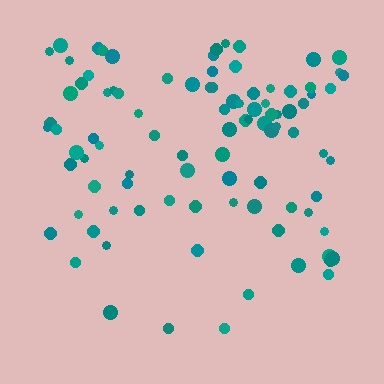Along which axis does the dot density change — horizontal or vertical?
Vertical.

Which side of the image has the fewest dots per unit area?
The bottom.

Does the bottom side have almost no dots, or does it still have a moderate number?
Still a moderate number, just noticeably fewer than the top.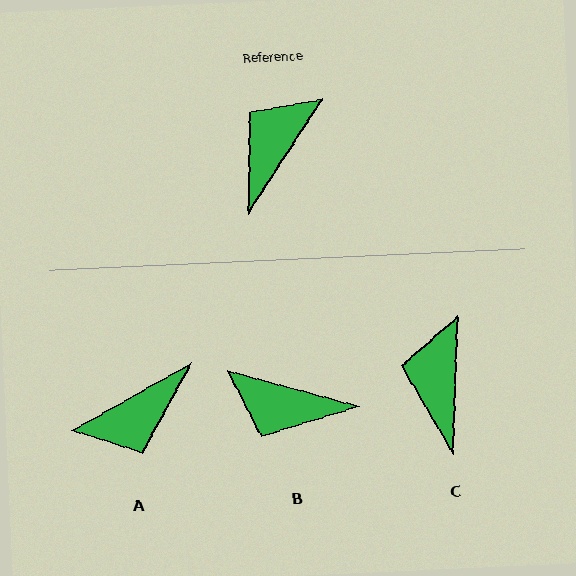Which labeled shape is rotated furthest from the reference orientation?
A, about 152 degrees away.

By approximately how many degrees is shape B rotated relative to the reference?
Approximately 108 degrees counter-clockwise.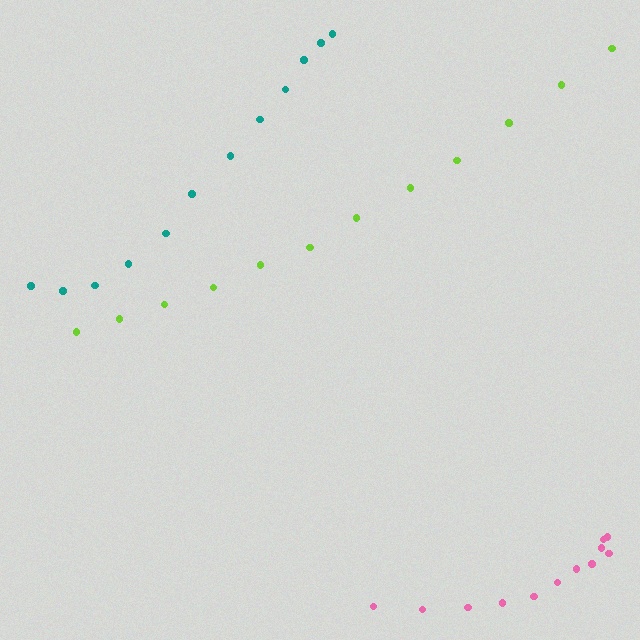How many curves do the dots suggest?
There are 3 distinct paths.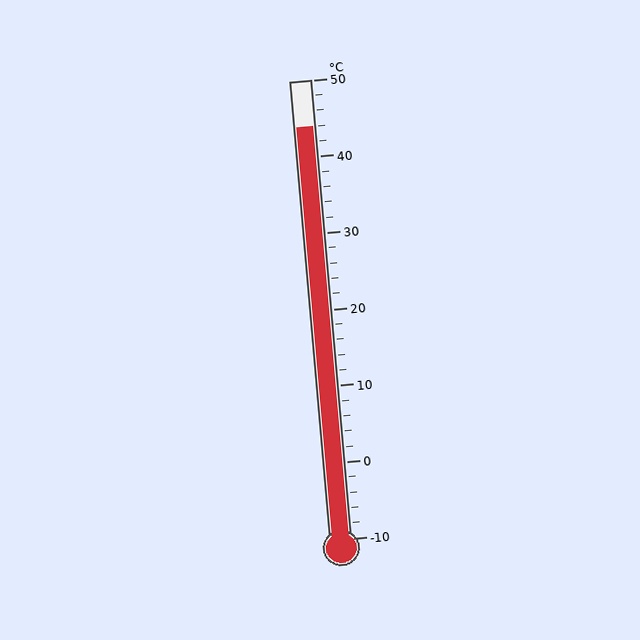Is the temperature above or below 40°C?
The temperature is above 40°C.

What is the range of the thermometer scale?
The thermometer scale ranges from -10°C to 50°C.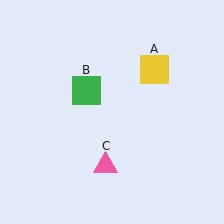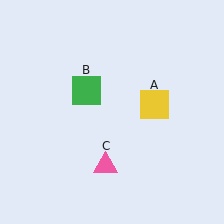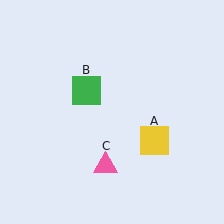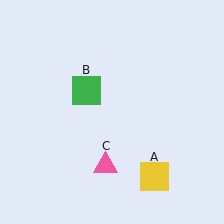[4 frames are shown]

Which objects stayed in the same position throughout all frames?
Green square (object B) and pink triangle (object C) remained stationary.